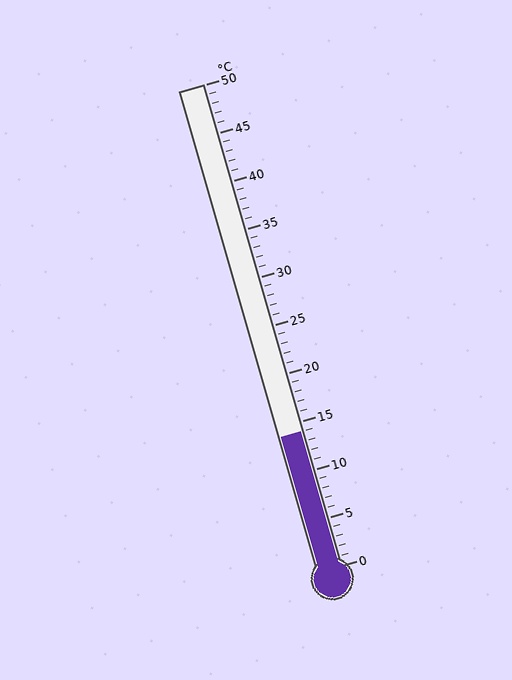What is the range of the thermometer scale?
The thermometer scale ranges from 0°C to 50°C.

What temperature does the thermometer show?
The thermometer shows approximately 14°C.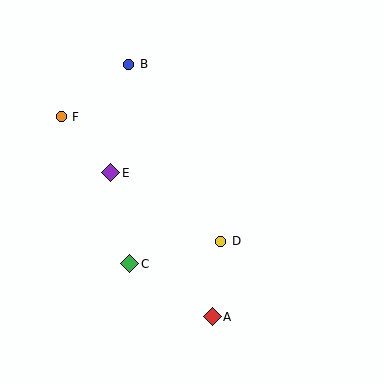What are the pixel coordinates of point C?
Point C is at (130, 264).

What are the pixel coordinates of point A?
Point A is at (212, 317).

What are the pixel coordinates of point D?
Point D is at (221, 241).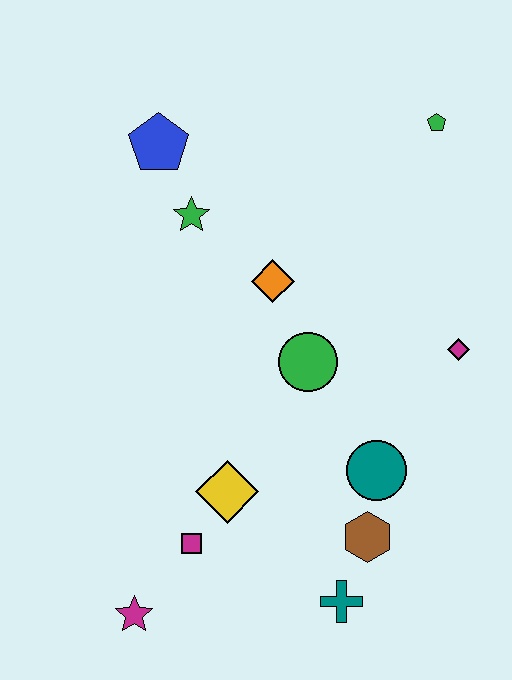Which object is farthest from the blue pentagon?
The teal cross is farthest from the blue pentagon.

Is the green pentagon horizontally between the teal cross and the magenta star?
No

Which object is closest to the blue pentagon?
The green star is closest to the blue pentagon.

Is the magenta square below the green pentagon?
Yes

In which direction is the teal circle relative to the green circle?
The teal circle is below the green circle.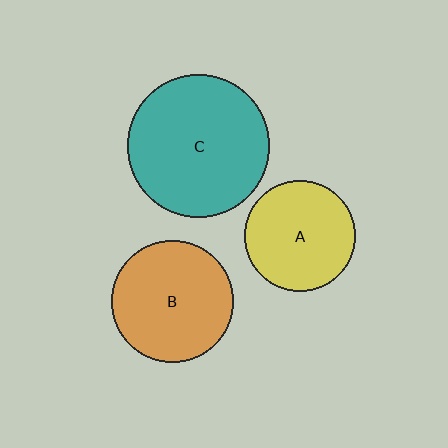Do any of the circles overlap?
No, none of the circles overlap.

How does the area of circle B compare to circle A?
Approximately 1.2 times.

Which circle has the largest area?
Circle C (teal).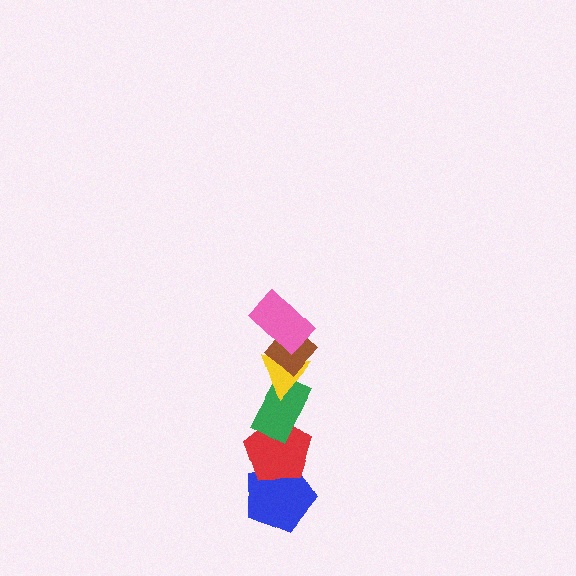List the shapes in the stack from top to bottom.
From top to bottom: the pink rectangle, the brown diamond, the yellow triangle, the green rectangle, the red pentagon, the blue pentagon.